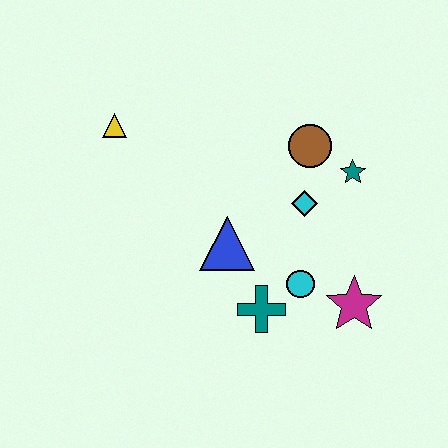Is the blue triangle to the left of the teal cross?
Yes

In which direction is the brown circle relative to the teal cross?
The brown circle is above the teal cross.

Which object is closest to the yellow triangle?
The blue triangle is closest to the yellow triangle.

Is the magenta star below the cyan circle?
Yes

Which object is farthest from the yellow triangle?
The magenta star is farthest from the yellow triangle.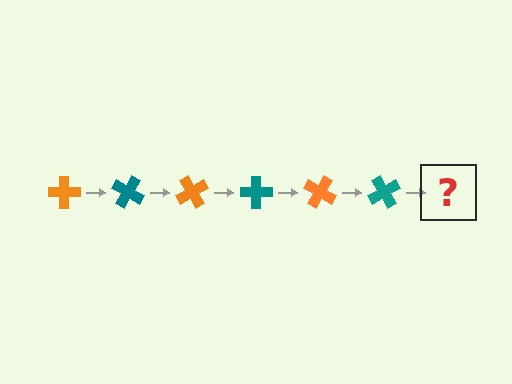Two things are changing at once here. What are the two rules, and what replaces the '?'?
The two rules are that it rotates 30 degrees each step and the color cycles through orange and teal. The '?' should be an orange cross, rotated 180 degrees from the start.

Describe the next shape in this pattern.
It should be an orange cross, rotated 180 degrees from the start.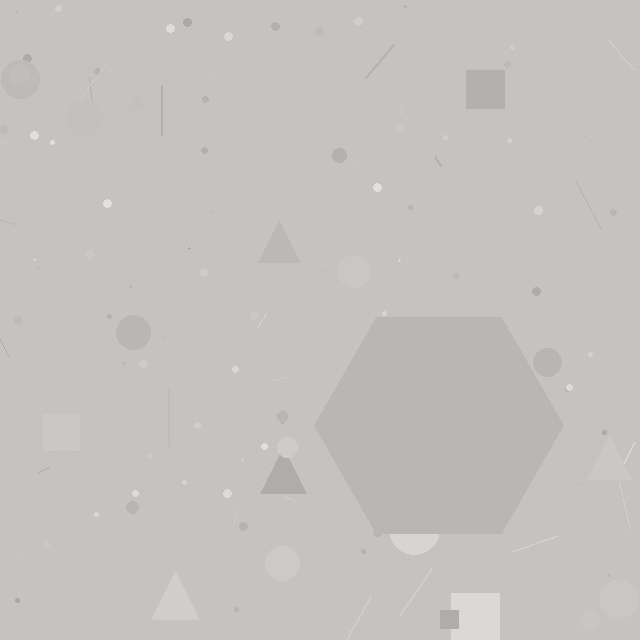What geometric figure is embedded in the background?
A hexagon is embedded in the background.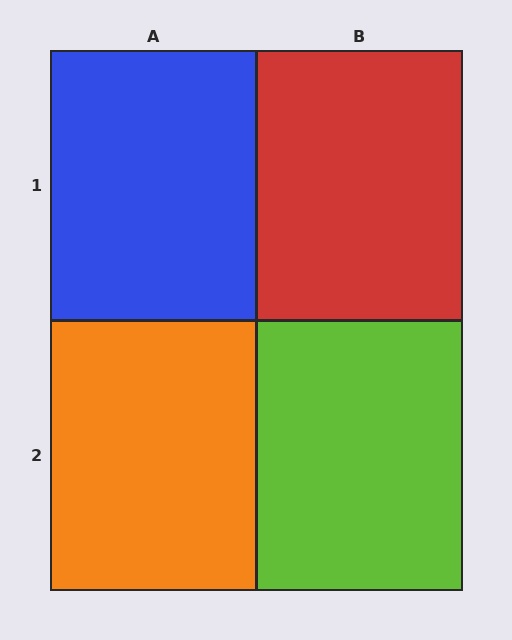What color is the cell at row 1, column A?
Blue.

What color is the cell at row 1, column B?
Red.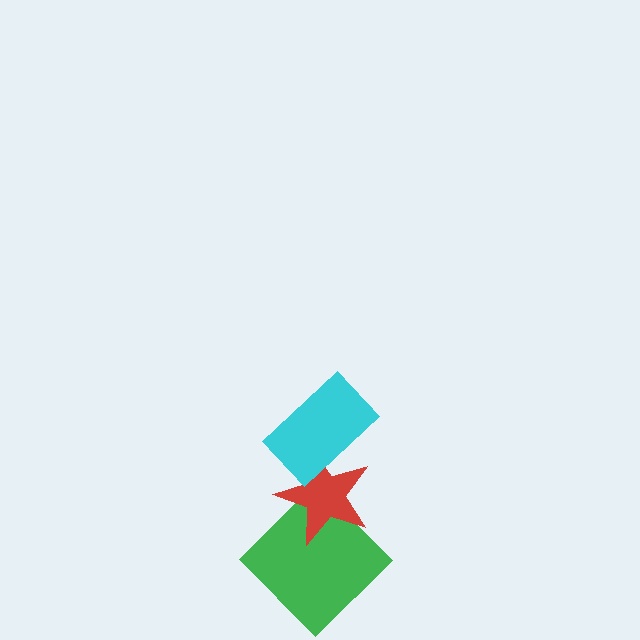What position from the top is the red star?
The red star is 2nd from the top.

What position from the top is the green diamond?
The green diamond is 3rd from the top.